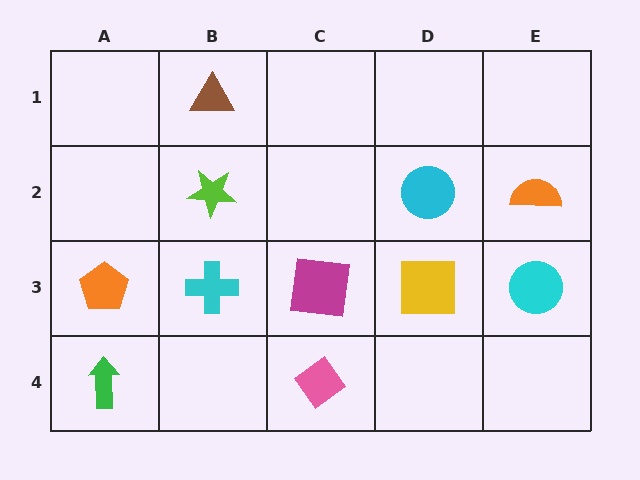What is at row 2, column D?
A cyan circle.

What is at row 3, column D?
A yellow square.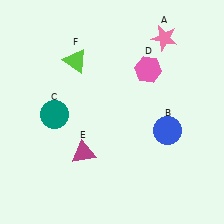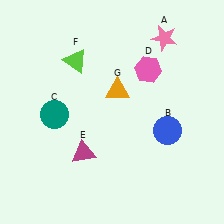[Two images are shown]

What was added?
An orange triangle (G) was added in Image 2.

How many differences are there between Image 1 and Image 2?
There is 1 difference between the two images.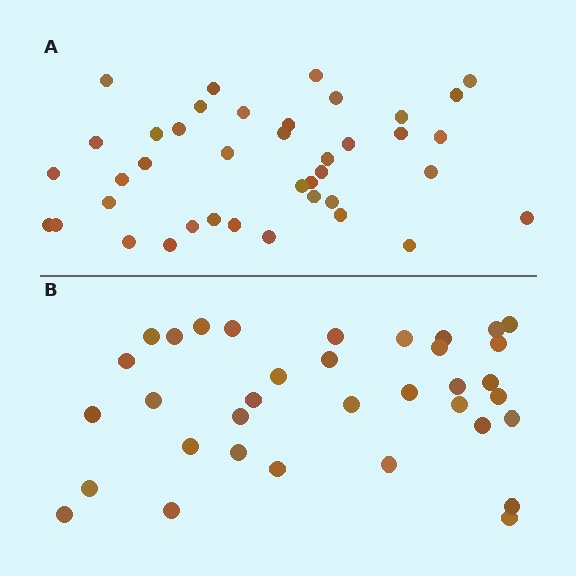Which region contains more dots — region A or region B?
Region A (the top region) has more dots.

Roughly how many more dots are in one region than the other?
Region A has about 5 more dots than region B.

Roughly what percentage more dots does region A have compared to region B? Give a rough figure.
About 15% more.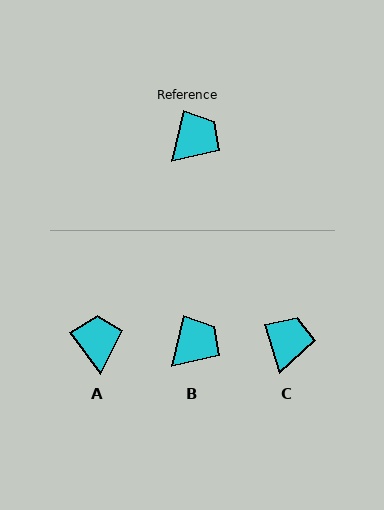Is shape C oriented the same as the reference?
No, it is off by about 29 degrees.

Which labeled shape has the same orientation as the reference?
B.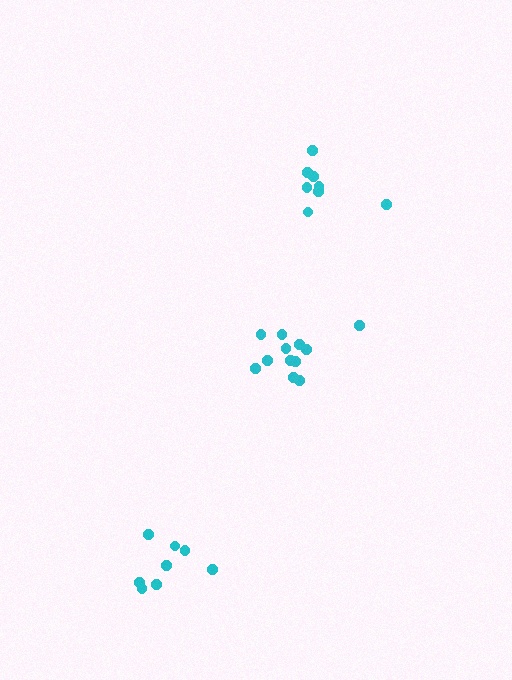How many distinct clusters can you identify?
There are 3 distinct clusters.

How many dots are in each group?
Group 1: 8 dots, Group 2: 8 dots, Group 3: 12 dots (28 total).